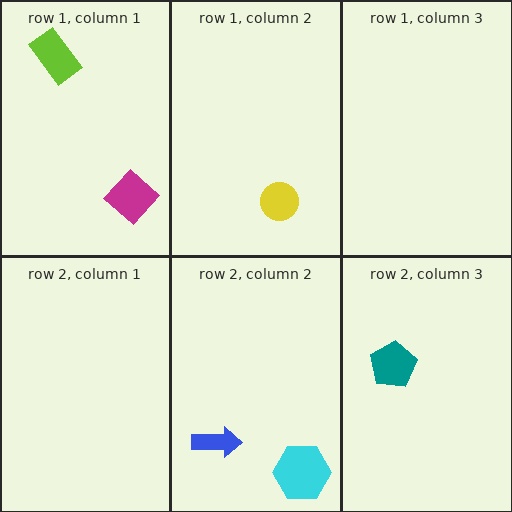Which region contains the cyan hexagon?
The row 2, column 2 region.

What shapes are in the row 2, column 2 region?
The blue arrow, the cyan hexagon.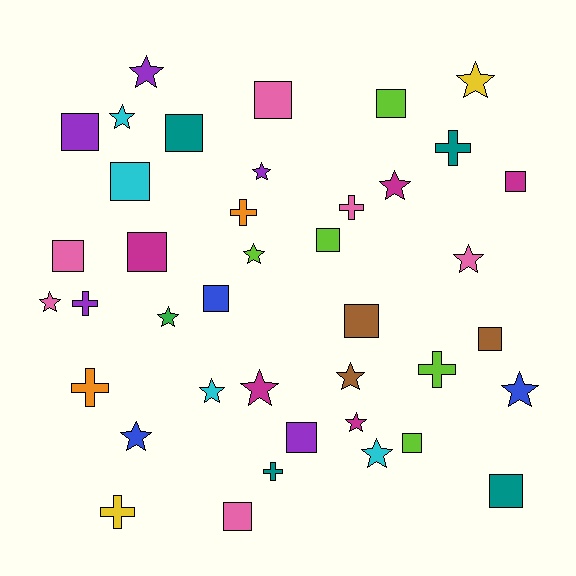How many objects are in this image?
There are 40 objects.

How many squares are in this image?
There are 16 squares.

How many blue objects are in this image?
There are 3 blue objects.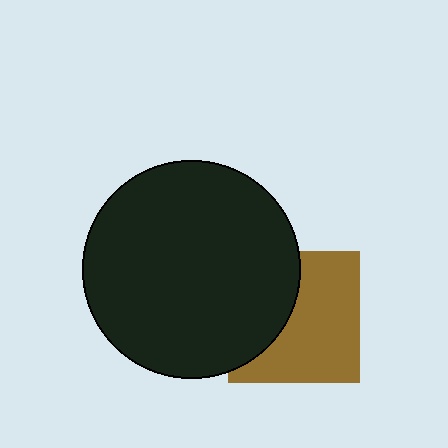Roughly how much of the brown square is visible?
About half of it is visible (roughly 61%).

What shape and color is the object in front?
The object in front is a black circle.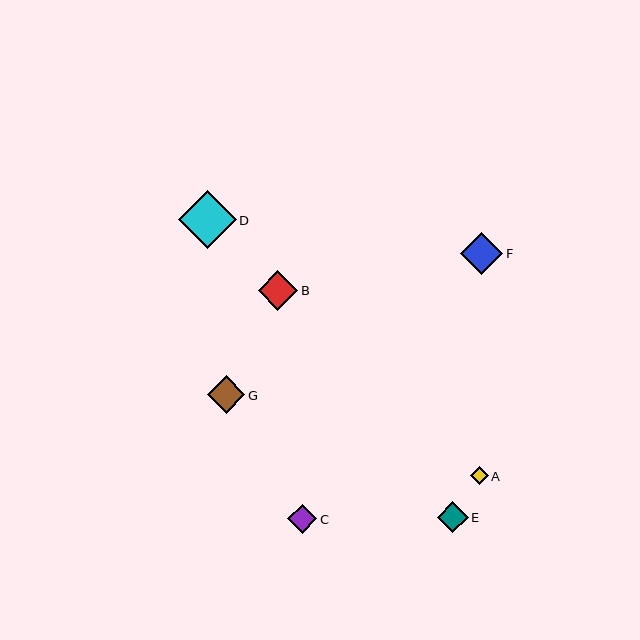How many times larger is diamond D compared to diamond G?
Diamond D is approximately 1.6 times the size of diamond G.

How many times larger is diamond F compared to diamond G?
Diamond F is approximately 1.1 times the size of diamond G.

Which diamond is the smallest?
Diamond A is the smallest with a size of approximately 18 pixels.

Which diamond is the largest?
Diamond D is the largest with a size of approximately 58 pixels.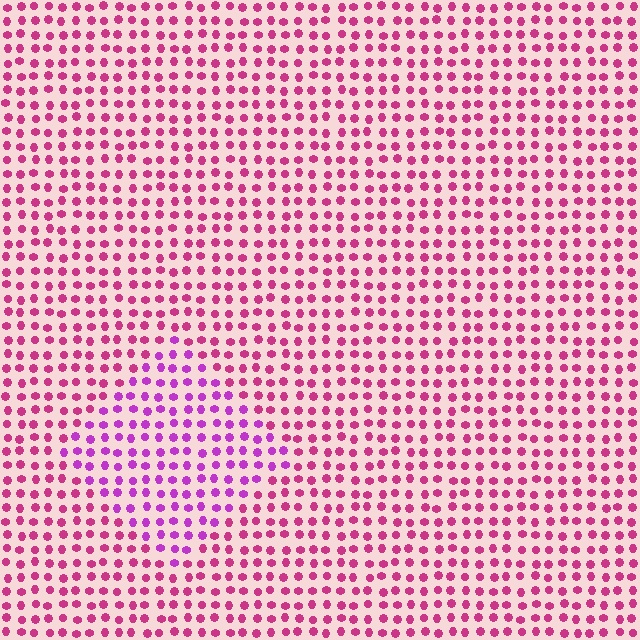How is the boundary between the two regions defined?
The boundary is defined purely by a slight shift in hue (about 32 degrees). Spacing, size, and orientation are identical on both sides.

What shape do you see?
I see a diamond.